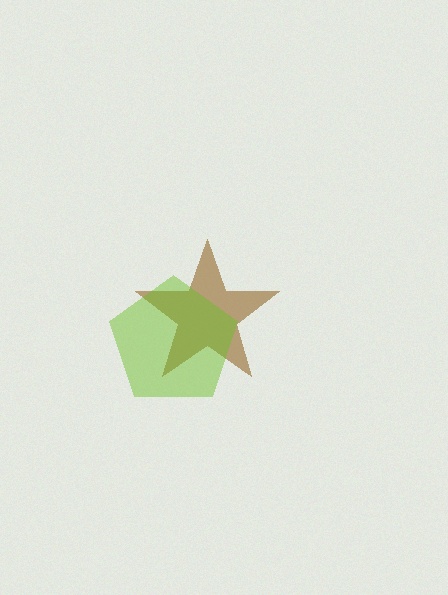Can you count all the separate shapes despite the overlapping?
Yes, there are 2 separate shapes.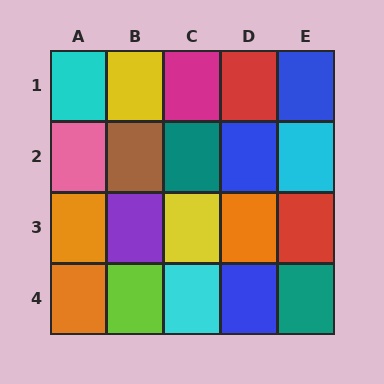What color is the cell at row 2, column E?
Cyan.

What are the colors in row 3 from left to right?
Orange, purple, yellow, orange, red.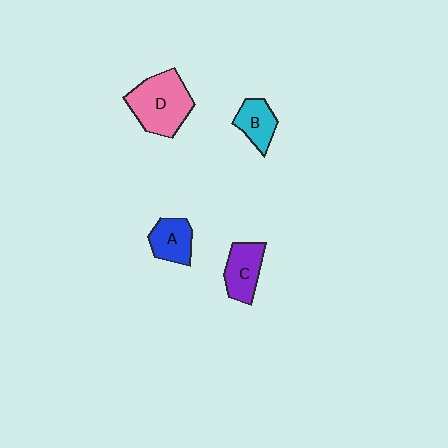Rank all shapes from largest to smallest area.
From largest to smallest: D (pink), C (purple), A (blue), B (cyan).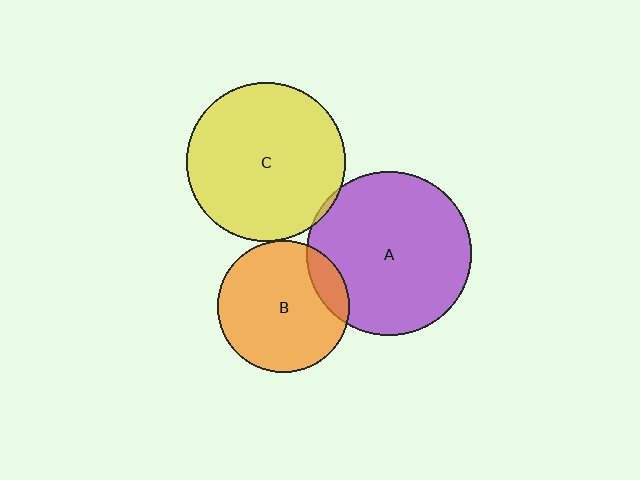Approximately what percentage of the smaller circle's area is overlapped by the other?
Approximately 15%.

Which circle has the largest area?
Circle A (purple).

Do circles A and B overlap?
Yes.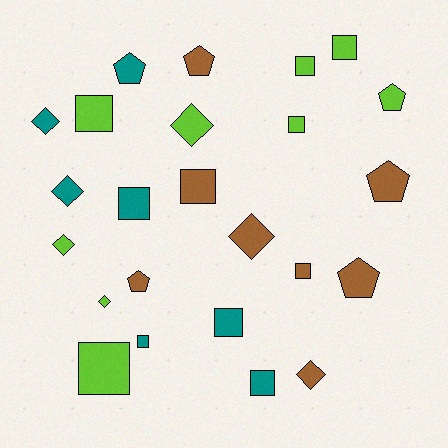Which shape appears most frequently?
Square, with 11 objects.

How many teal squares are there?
There are 4 teal squares.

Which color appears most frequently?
Lime, with 9 objects.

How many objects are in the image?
There are 24 objects.